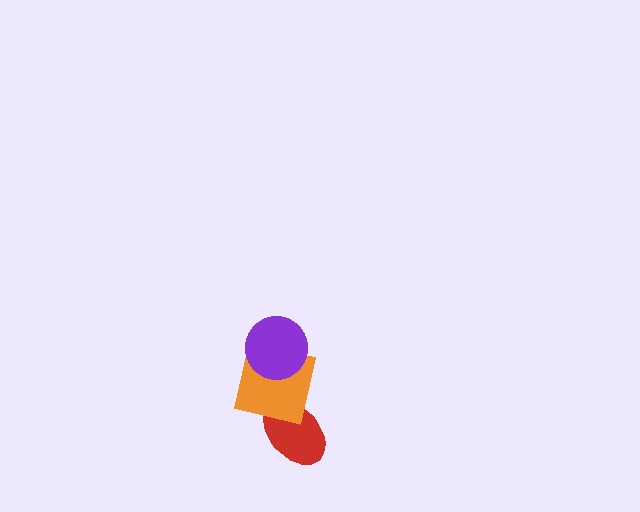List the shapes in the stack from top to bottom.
From top to bottom: the purple circle, the orange square, the red ellipse.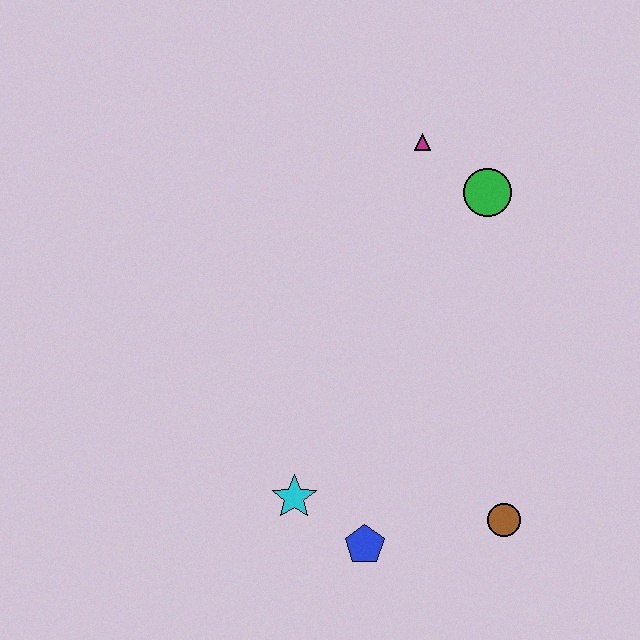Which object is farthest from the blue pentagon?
The magenta triangle is farthest from the blue pentagon.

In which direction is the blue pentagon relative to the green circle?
The blue pentagon is below the green circle.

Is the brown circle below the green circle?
Yes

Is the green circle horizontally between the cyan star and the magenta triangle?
No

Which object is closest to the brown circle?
The blue pentagon is closest to the brown circle.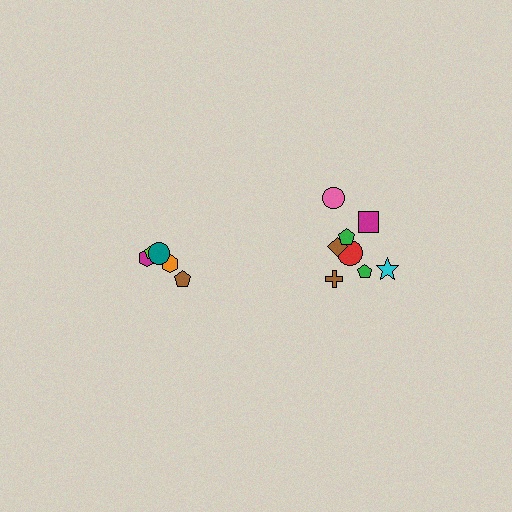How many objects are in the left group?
There are 5 objects.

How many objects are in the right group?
There are 8 objects.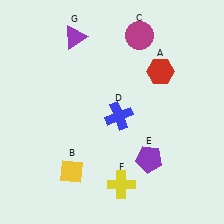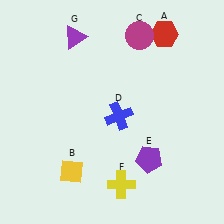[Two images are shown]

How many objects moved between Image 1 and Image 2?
1 object moved between the two images.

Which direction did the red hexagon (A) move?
The red hexagon (A) moved up.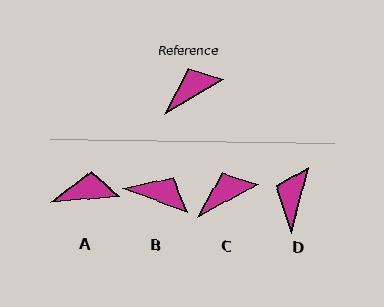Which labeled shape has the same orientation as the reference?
C.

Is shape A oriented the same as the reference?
No, it is off by about 24 degrees.